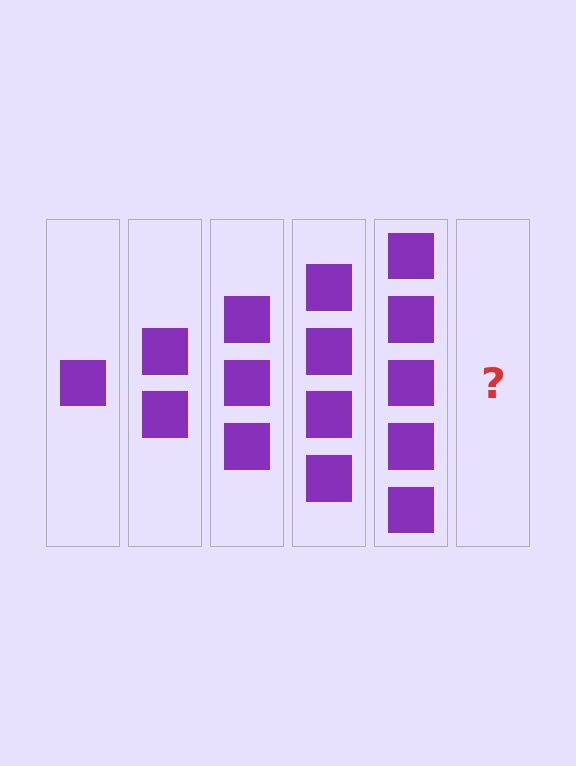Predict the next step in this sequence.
The next step is 6 squares.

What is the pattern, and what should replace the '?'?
The pattern is that each step adds one more square. The '?' should be 6 squares.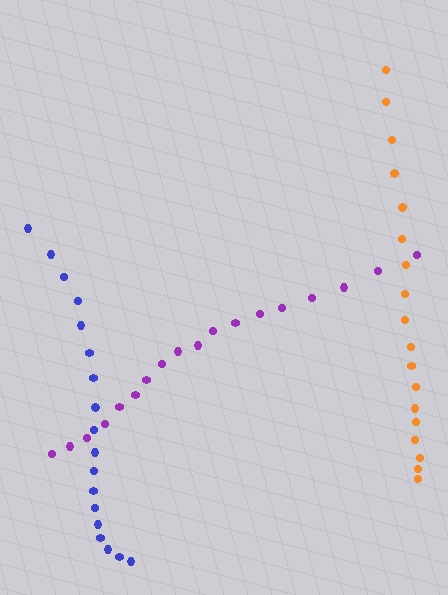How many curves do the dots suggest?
There are 3 distinct paths.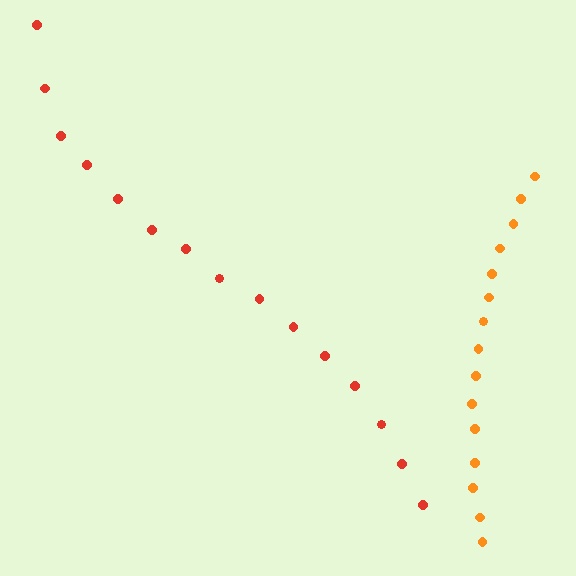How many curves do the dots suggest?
There are 2 distinct paths.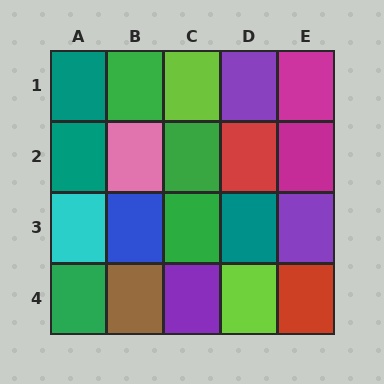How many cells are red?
2 cells are red.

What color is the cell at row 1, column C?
Lime.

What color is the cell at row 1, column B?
Green.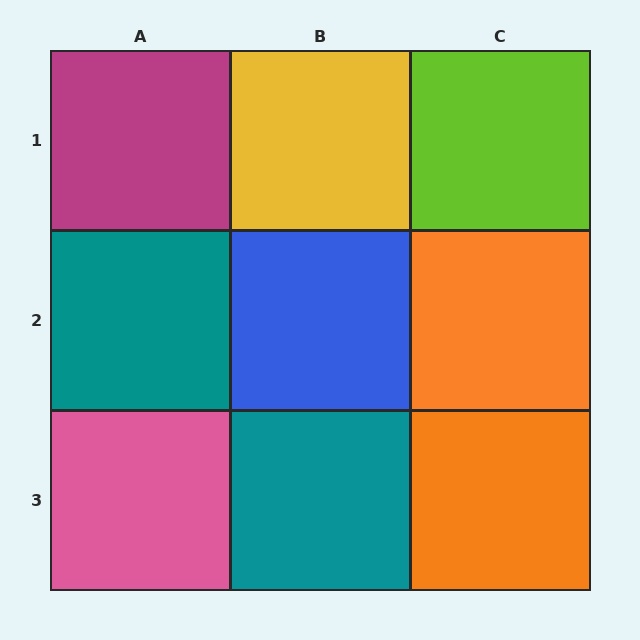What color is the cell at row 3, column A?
Pink.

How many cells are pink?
1 cell is pink.